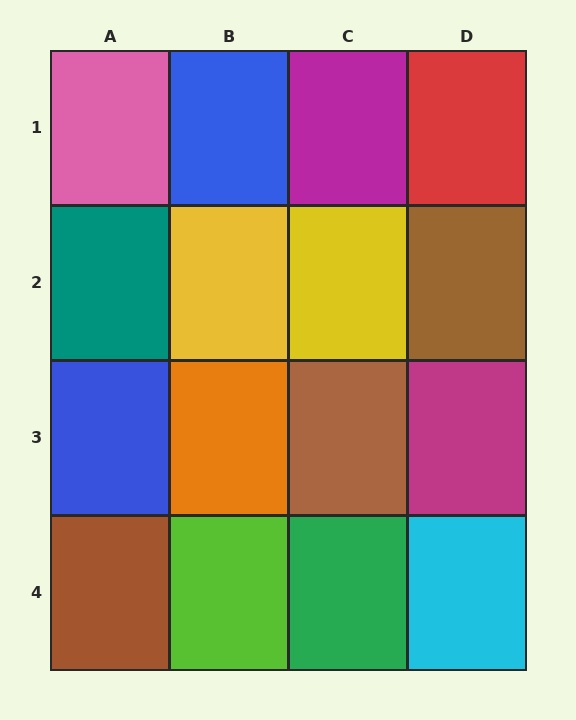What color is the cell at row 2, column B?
Yellow.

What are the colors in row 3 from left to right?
Blue, orange, brown, magenta.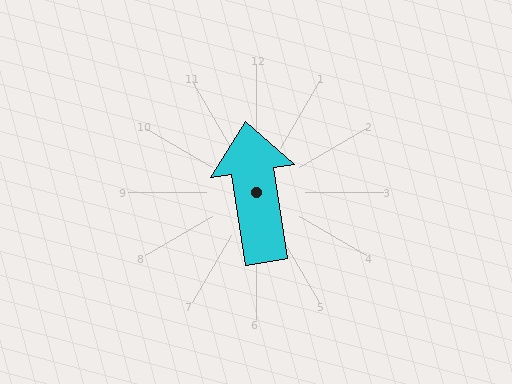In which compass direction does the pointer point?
North.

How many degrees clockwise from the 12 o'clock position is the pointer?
Approximately 351 degrees.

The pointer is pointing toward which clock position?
Roughly 12 o'clock.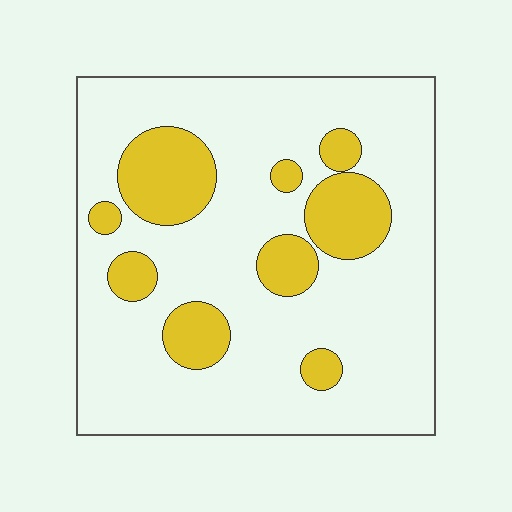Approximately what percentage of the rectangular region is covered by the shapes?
Approximately 20%.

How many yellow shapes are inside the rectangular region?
9.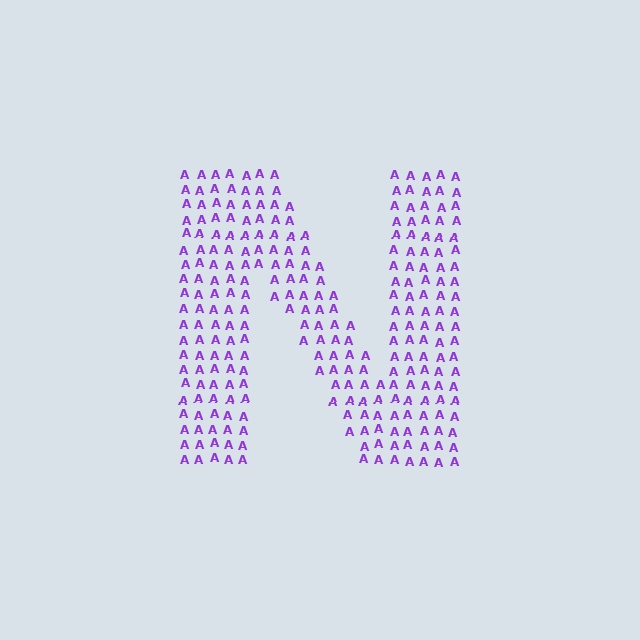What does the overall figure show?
The overall figure shows the letter N.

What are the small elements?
The small elements are letter A's.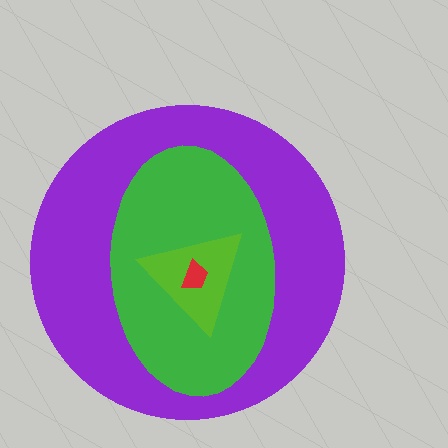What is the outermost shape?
The purple circle.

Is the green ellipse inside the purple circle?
Yes.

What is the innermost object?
The red trapezoid.